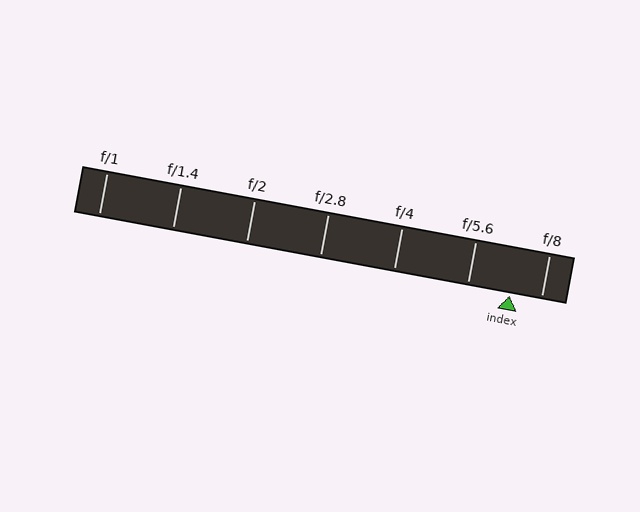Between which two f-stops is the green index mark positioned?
The index mark is between f/5.6 and f/8.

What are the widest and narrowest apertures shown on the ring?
The widest aperture shown is f/1 and the narrowest is f/8.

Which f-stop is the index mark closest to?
The index mark is closest to f/8.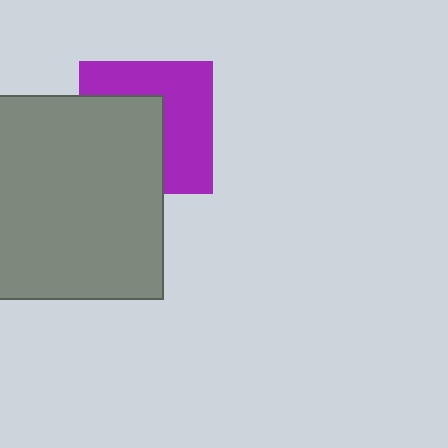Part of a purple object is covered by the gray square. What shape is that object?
It is a square.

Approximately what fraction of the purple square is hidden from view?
Roughly 47% of the purple square is hidden behind the gray square.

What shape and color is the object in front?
The object in front is a gray square.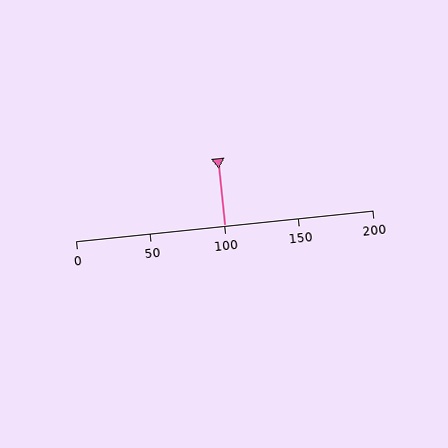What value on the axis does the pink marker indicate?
The marker indicates approximately 100.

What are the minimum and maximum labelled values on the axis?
The axis runs from 0 to 200.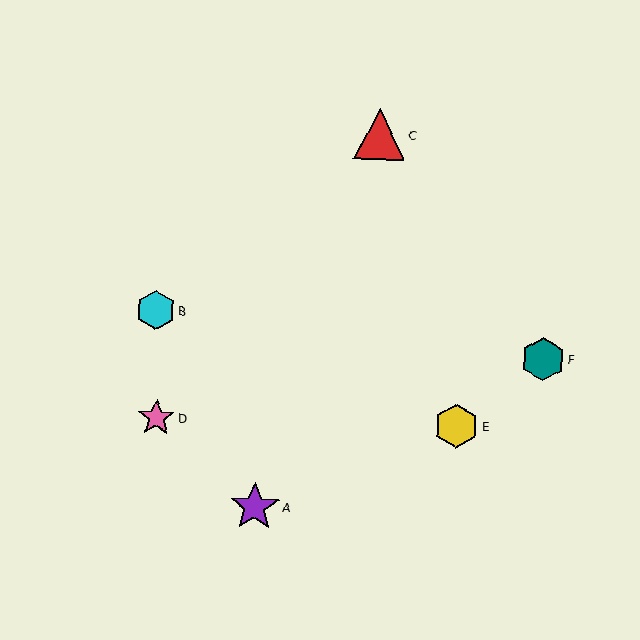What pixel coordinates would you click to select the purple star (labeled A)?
Click at (255, 507) to select the purple star A.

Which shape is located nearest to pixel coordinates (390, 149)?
The red triangle (labeled C) at (379, 135) is nearest to that location.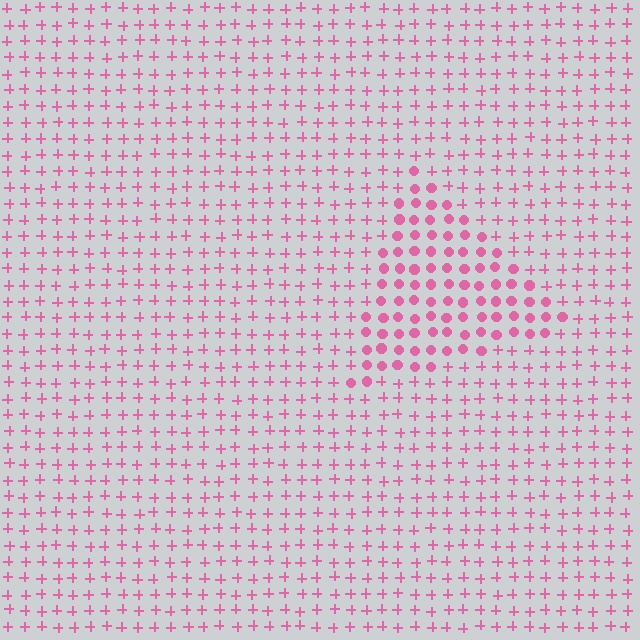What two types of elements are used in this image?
The image uses circles inside the triangle region and plus signs outside it.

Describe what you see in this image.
The image is filled with small pink elements arranged in a uniform grid. A triangle-shaped region contains circles, while the surrounding area contains plus signs. The boundary is defined purely by the change in element shape.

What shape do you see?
I see a triangle.